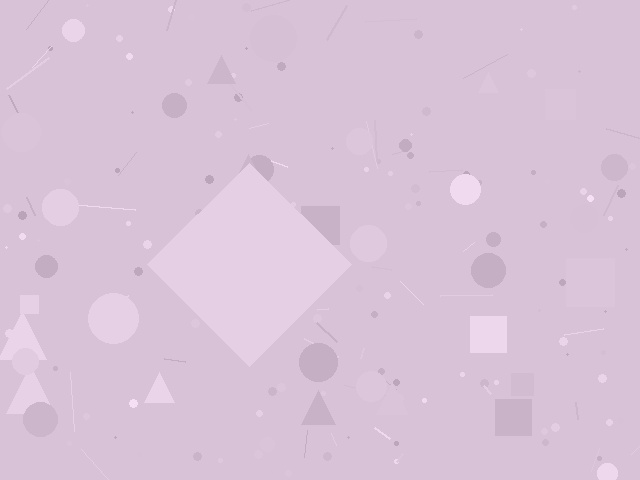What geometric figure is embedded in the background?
A diamond is embedded in the background.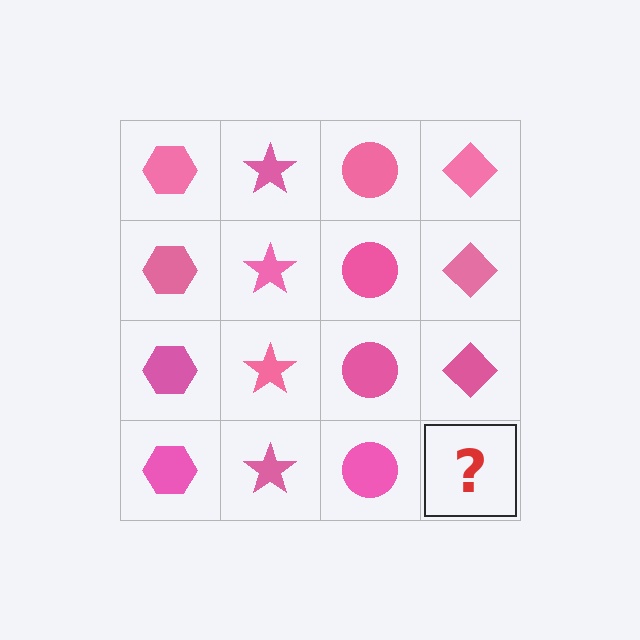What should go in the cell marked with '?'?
The missing cell should contain a pink diamond.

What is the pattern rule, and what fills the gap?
The rule is that each column has a consistent shape. The gap should be filled with a pink diamond.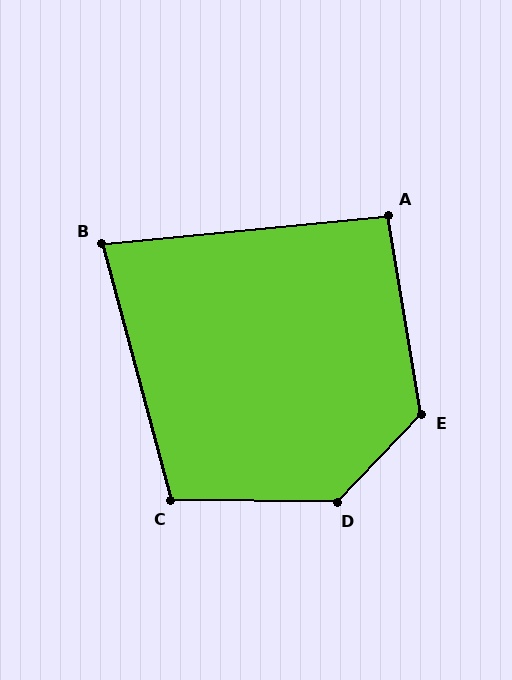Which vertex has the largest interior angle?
D, at approximately 133 degrees.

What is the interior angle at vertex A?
Approximately 94 degrees (approximately right).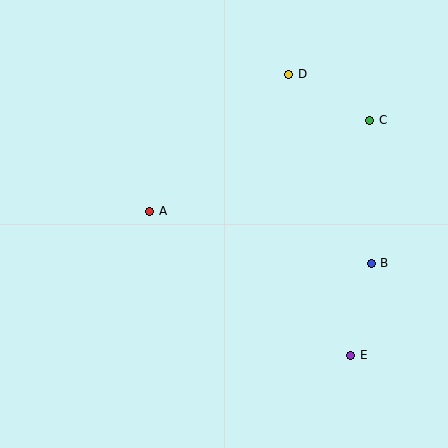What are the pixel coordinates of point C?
Point C is at (370, 120).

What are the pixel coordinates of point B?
Point B is at (371, 263).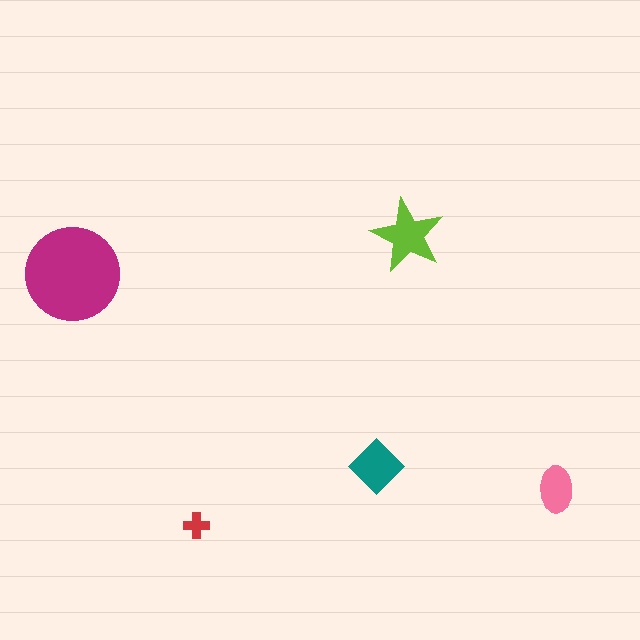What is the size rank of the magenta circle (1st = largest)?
1st.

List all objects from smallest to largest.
The red cross, the pink ellipse, the teal diamond, the lime star, the magenta circle.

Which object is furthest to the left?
The magenta circle is leftmost.